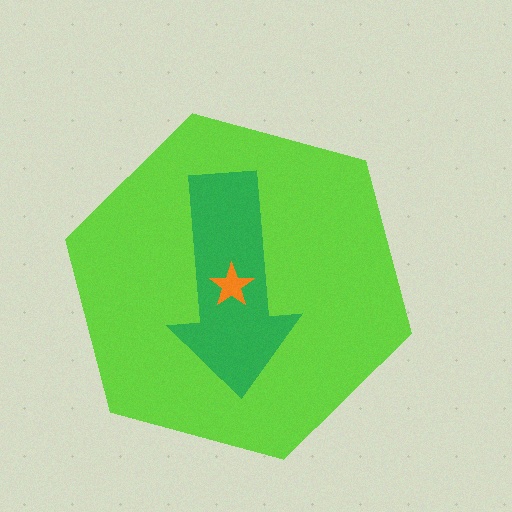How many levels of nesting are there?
3.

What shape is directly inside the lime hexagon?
The green arrow.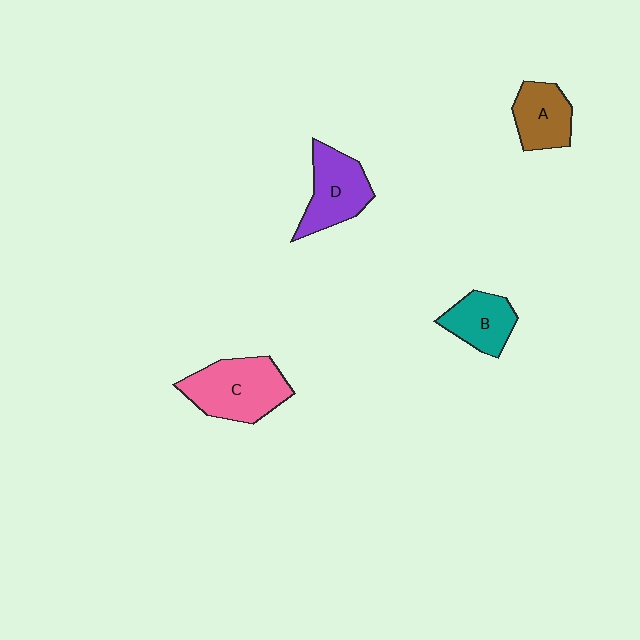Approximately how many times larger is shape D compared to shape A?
Approximately 1.3 times.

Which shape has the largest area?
Shape C (pink).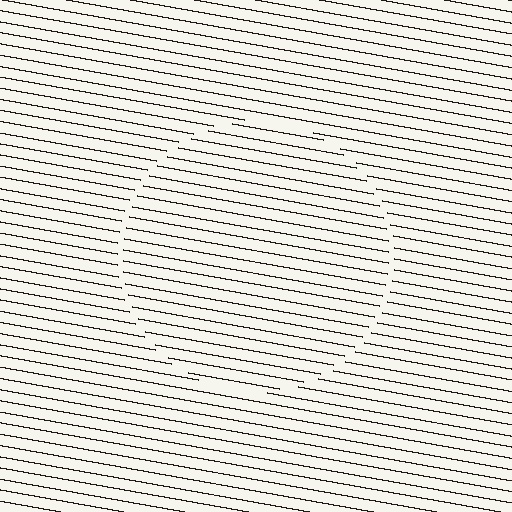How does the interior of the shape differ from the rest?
The interior of the shape contains the same grating, shifted by half a period — the contour is defined by the phase discontinuity where line-ends from the inner and outer gratings abut.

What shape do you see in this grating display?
An illusory circle. The interior of the shape contains the same grating, shifted by half a period — the contour is defined by the phase discontinuity where line-ends from the inner and outer gratings abut.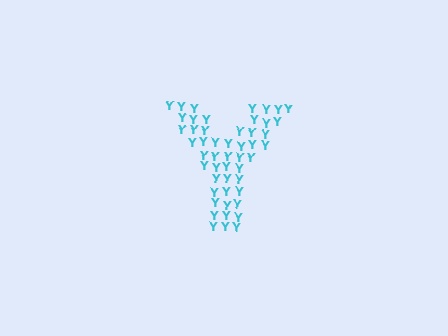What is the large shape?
The large shape is the letter Y.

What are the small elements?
The small elements are letter Y's.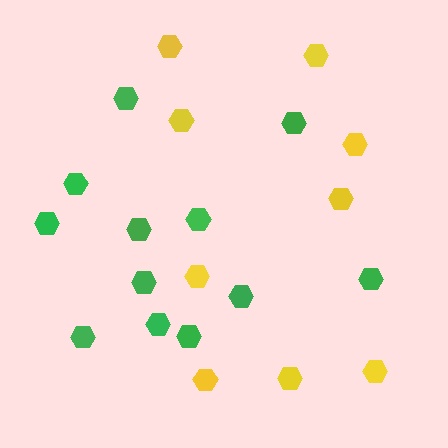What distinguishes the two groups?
There are 2 groups: one group of yellow hexagons (9) and one group of green hexagons (12).